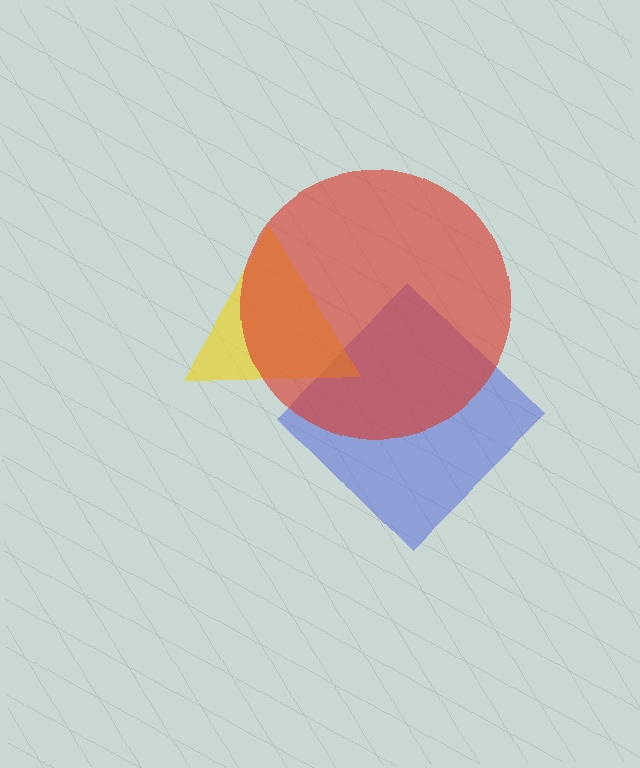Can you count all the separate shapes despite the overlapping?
Yes, there are 3 separate shapes.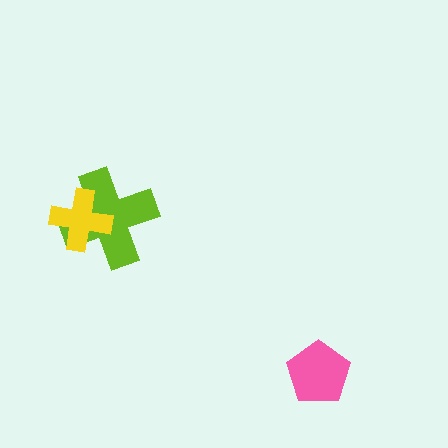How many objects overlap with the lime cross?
1 object overlaps with the lime cross.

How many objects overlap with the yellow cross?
1 object overlaps with the yellow cross.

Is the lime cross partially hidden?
Yes, it is partially covered by another shape.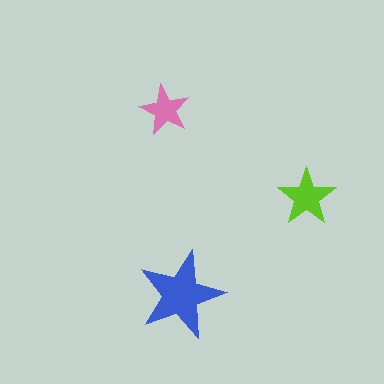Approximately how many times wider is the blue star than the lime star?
About 1.5 times wider.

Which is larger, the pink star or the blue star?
The blue one.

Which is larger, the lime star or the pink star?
The lime one.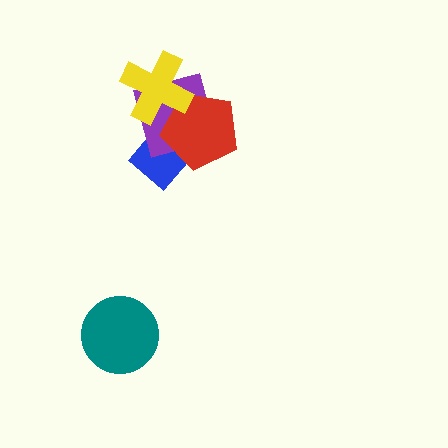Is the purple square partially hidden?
Yes, it is partially covered by another shape.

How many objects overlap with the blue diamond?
2 objects overlap with the blue diamond.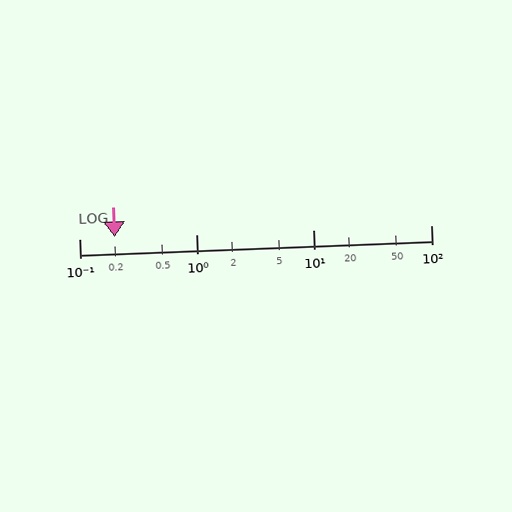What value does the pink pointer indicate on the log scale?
The pointer indicates approximately 0.2.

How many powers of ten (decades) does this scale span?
The scale spans 3 decades, from 0.1 to 100.